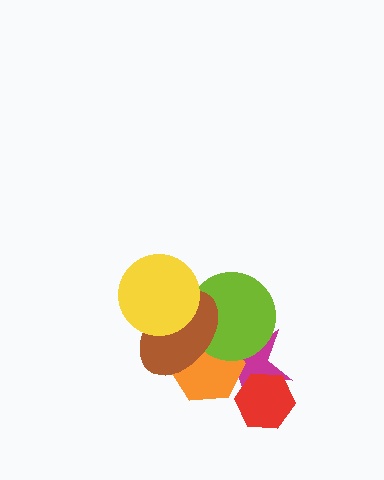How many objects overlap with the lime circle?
4 objects overlap with the lime circle.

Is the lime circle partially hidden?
Yes, it is partially covered by another shape.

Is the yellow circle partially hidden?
No, no other shape covers it.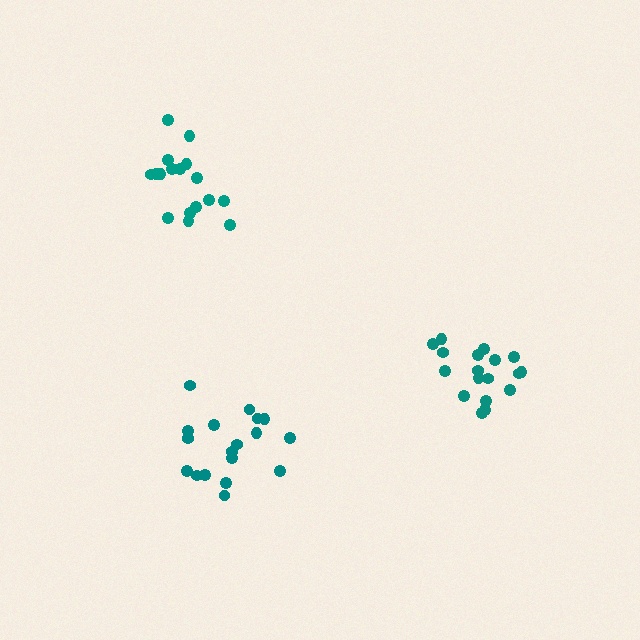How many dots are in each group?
Group 1: 18 dots, Group 2: 17 dots, Group 3: 18 dots (53 total).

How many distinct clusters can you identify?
There are 3 distinct clusters.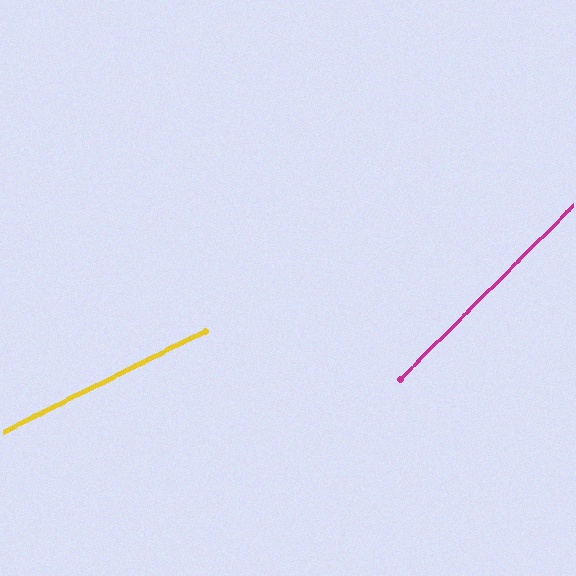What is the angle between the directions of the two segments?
Approximately 19 degrees.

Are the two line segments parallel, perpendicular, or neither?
Neither parallel nor perpendicular — they differ by about 19°.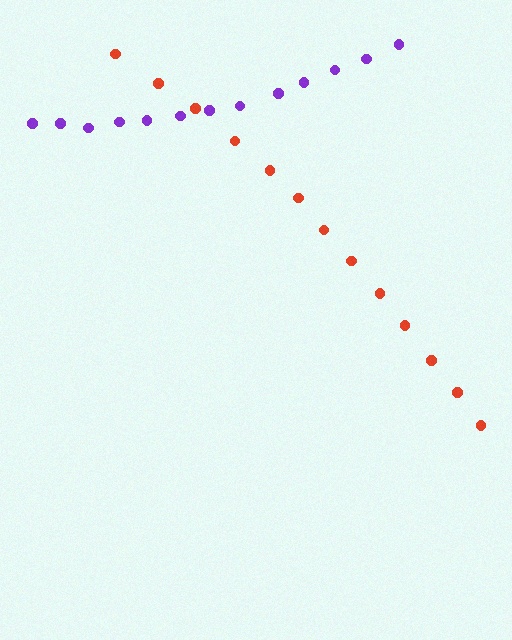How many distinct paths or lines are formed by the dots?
There are 2 distinct paths.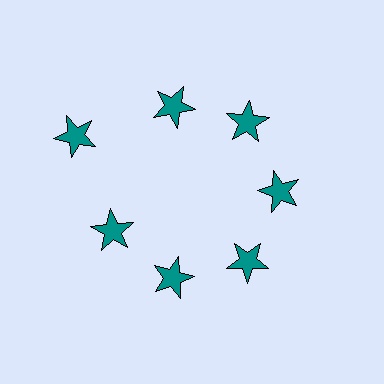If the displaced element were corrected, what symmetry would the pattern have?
It would have 7-fold rotational symmetry — the pattern would map onto itself every 51 degrees.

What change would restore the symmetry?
The symmetry would be restored by moving it inward, back onto the ring so that all 7 stars sit at equal angles and equal distance from the center.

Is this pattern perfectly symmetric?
No. The 7 teal stars are arranged in a ring, but one element near the 10 o'clock position is pushed outward from the center, breaking the 7-fold rotational symmetry.